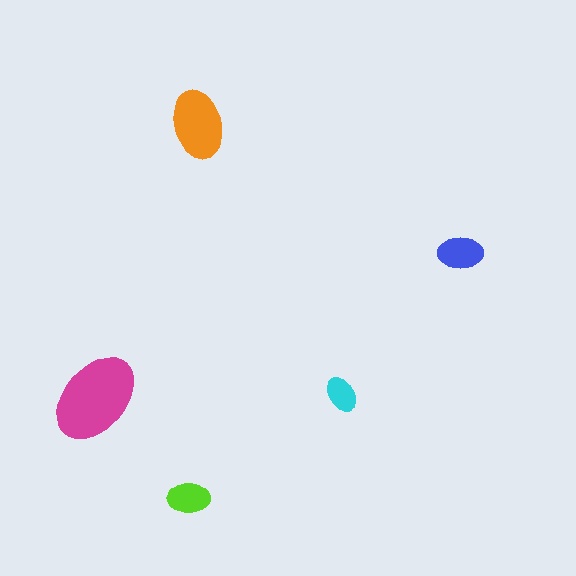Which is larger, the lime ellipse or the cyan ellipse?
The lime one.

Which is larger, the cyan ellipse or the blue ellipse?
The blue one.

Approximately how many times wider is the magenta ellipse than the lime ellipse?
About 2 times wider.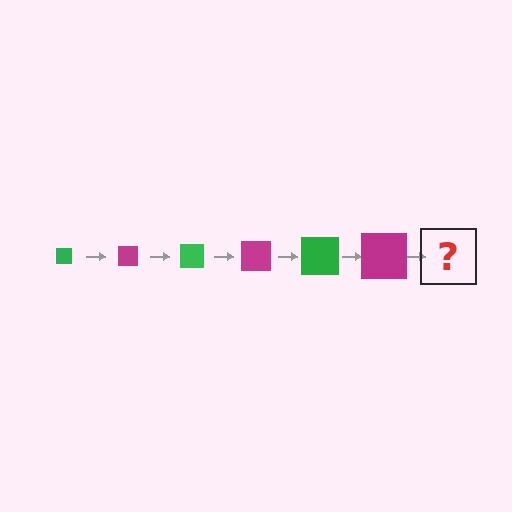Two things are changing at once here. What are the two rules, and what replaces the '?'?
The two rules are that the square grows larger each step and the color cycles through green and magenta. The '?' should be a green square, larger than the previous one.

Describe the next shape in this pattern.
It should be a green square, larger than the previous one.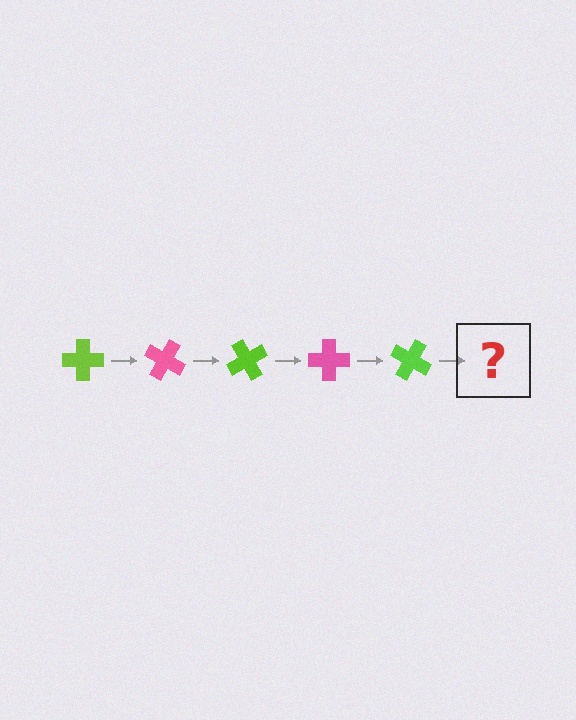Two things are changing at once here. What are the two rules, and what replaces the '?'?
The two rules are that it rotates 30 degrees each step and the color cycles through lime and pink. The '?' should be a pink cross, rotated 150 degrees from the start.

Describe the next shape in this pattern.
It should be a pink cross, rotated 150 degrees from the start.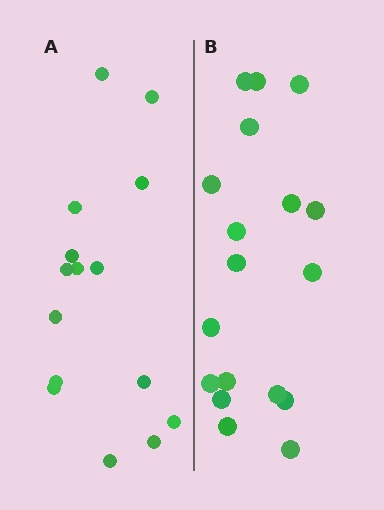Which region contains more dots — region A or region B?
Region B (the right region) has more dots.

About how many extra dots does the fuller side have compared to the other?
Region B has just a few more — roughly 2 or 3 more dots than region A.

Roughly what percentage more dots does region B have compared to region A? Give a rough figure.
About 20% more.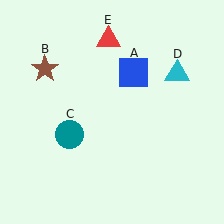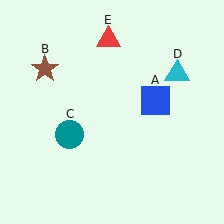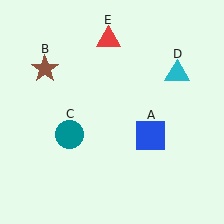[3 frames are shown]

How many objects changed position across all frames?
1 object changed position: blue square (object A).